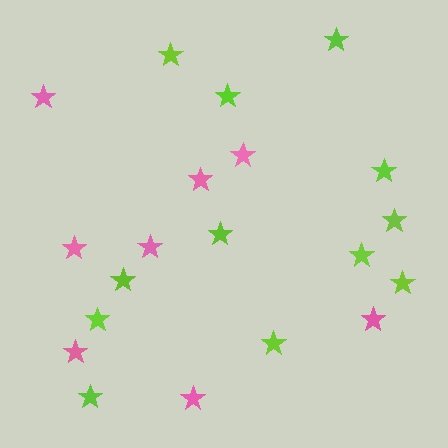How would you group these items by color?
There are 2 groups: one group of pink stars (8) and one group of lime stars (12).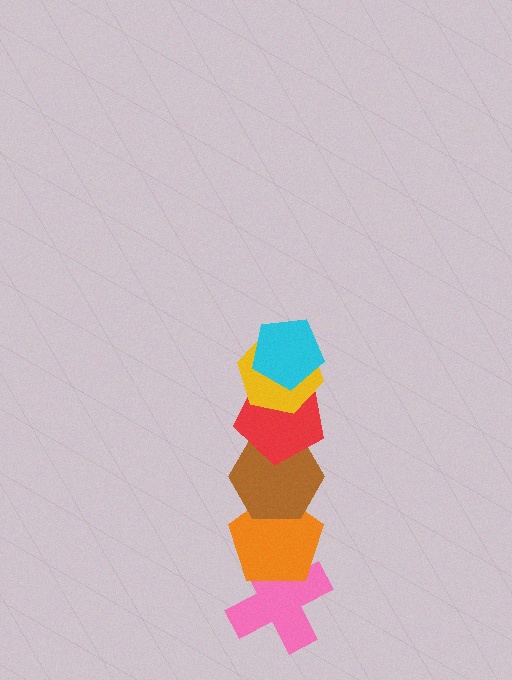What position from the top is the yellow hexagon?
The yellow hexagon is 2nd from the top.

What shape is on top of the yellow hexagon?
The cyan pentagon is on top of the yellow hexagon.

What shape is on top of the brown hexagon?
The red pentagon is on top of the brown hexagon.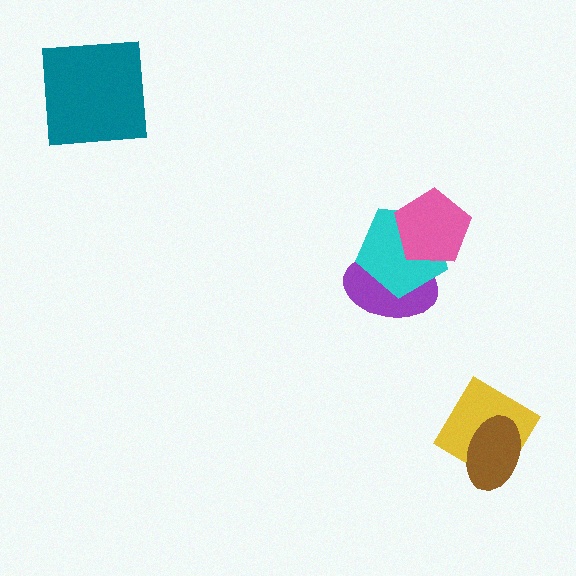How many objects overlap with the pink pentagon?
2 objects overlap with the pink pentagon.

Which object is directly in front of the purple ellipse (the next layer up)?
The cyan pentagon is directly in front of the purple ellipse.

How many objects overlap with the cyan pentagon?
2 objects overlap with the cyan pentagon.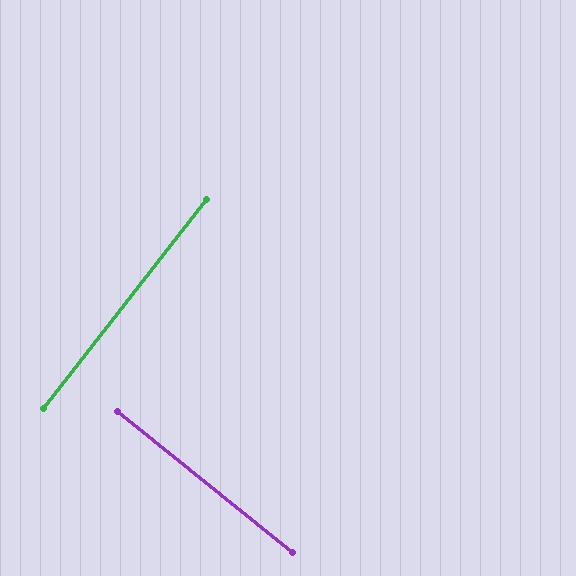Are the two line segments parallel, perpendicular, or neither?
Perpendicular — they meet at approximately 89°.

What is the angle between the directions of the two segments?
Approximately 89 degrees.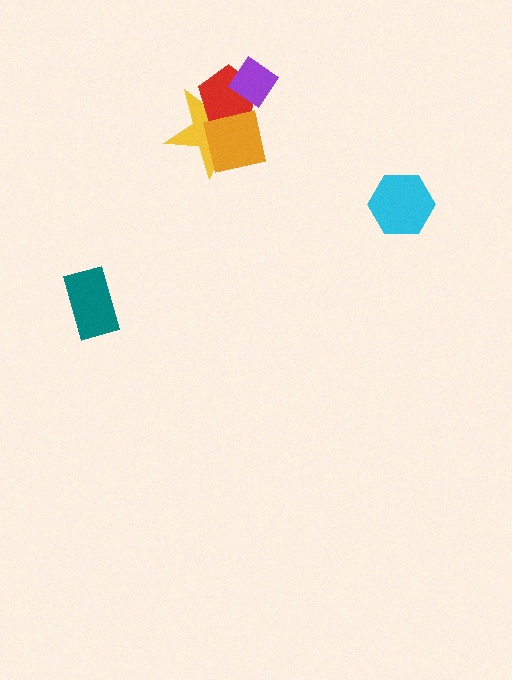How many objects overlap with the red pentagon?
3 objects overlap with the red pentagon.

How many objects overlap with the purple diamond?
2 objects overlap with the purple diamond.